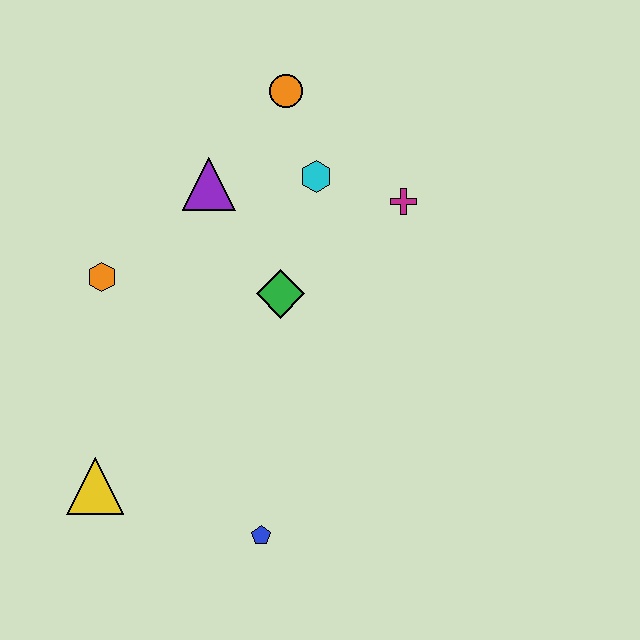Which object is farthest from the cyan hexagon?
The yellow triangle is farthest from the cyan hexagon.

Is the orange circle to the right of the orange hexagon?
Yes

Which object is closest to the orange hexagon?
The purple triangle is closest to the orange hexagon.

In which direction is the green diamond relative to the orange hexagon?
The green diamond is to the right of the orange hexagon.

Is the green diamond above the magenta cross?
No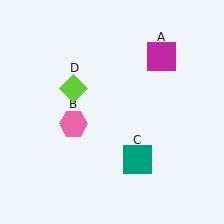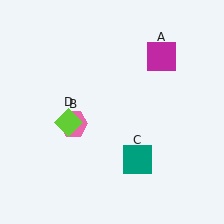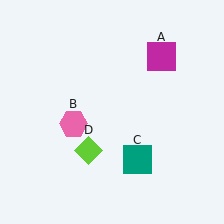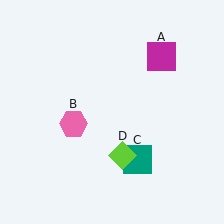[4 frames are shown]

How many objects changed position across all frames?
1 object changed position: lime diamond (object D).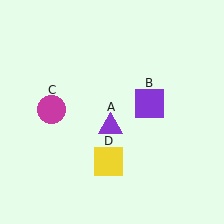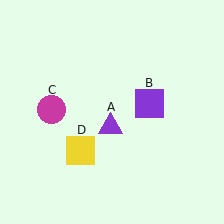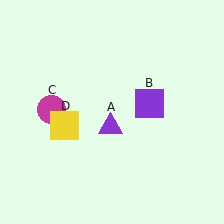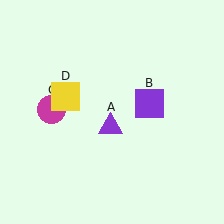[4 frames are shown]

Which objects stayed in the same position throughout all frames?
Purple triangle (object A) and purple square (object B) and magenta circle (object C) remained stationary.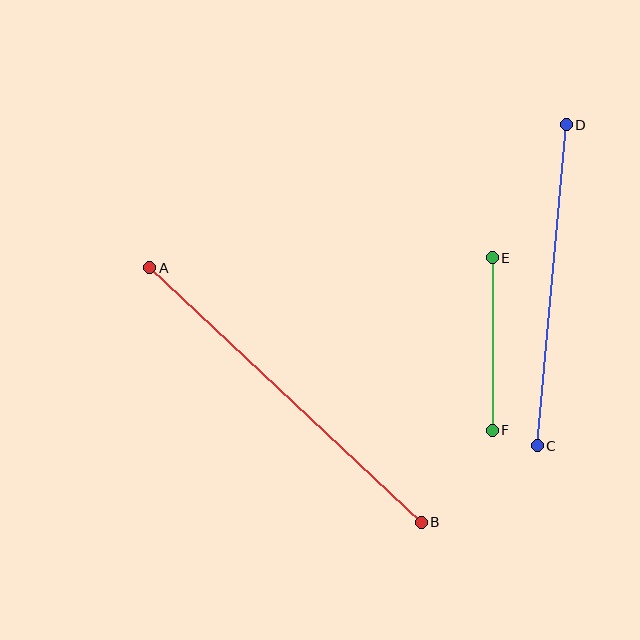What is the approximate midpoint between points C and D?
The midpoint is at approximately (552, 285) pixels.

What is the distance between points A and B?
The distance is approximately 372 pixels.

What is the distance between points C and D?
The distance is approximately 322 pixels.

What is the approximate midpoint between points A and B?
The midpoint is at approximately (285, 395) pixels.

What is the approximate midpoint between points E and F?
The midpoint is at approximately (492, 344) pixels.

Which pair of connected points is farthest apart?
Points A and B are farthest apart.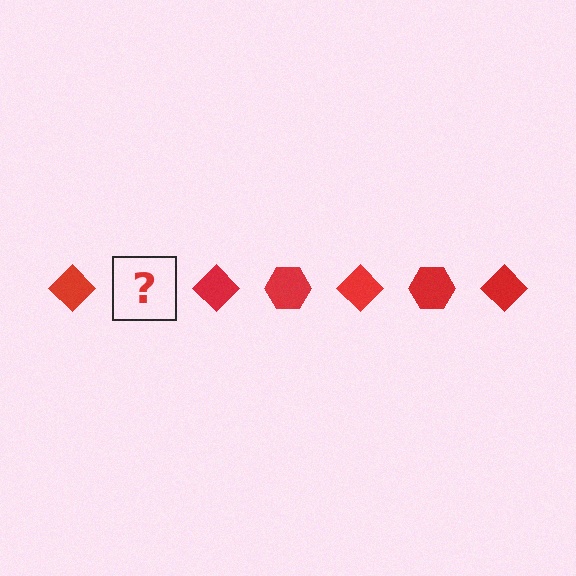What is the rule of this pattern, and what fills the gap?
The rule is that the pattern cycles through diamond, hexagon shapes in red. The gap should be filled with a red hexagon.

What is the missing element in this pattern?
The missing element is a red hexagon.